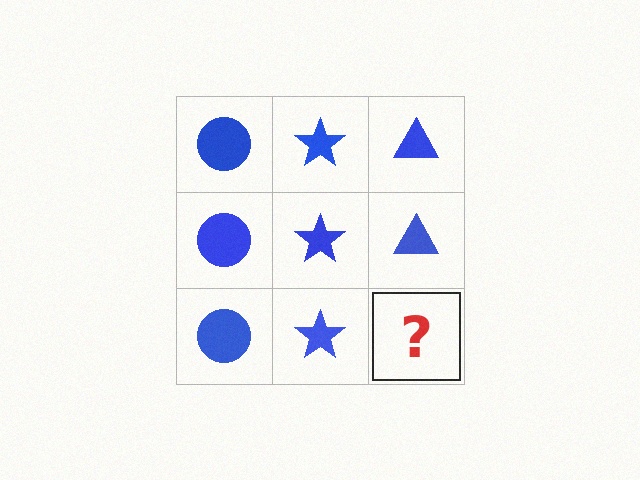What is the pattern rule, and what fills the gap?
The rule is that each column has a consistent shape. The gap should be filled with a blue triangle.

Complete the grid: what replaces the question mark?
The question mark should be replaced with a blue triangle.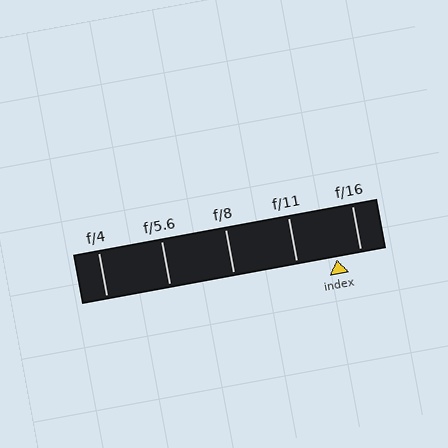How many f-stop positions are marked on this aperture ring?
There are 5 f-stop positions marked.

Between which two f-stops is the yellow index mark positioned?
The index mark is between f/11 and f/16.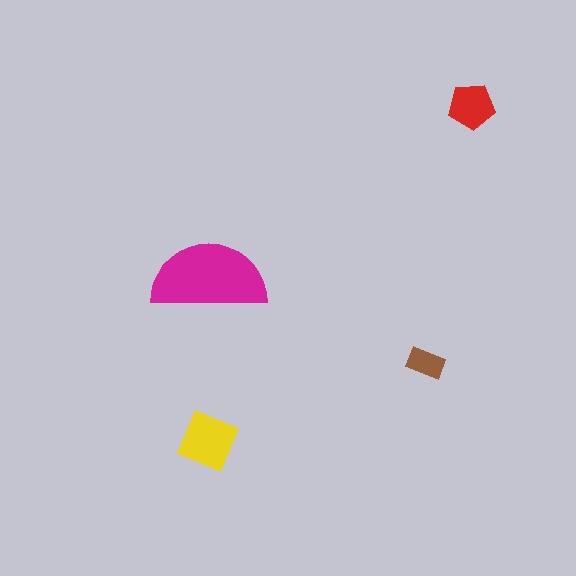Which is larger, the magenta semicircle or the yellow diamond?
The magenta semicircle.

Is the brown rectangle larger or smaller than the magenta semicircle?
Smaller.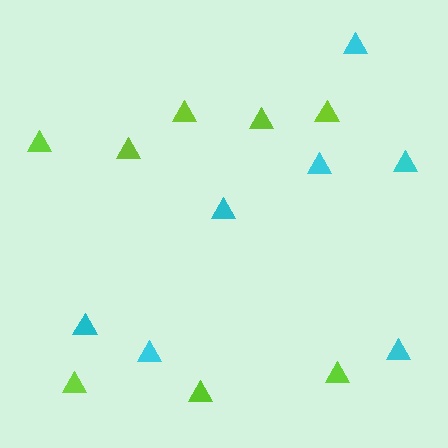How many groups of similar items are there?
There are 2 groups: one group of cyan triangles (7) and one group of lime triangles (8).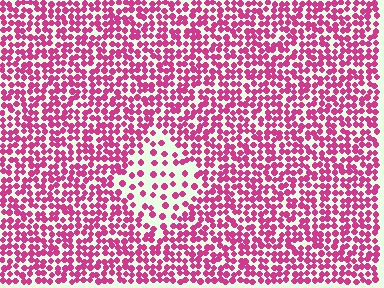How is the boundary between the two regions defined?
The boundary is defined by a change in element density (approximately 2.4x ratio). All elements are the same color, size, and shape.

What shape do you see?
I see a diamond.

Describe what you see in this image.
The image contains small magenta elements arranged at two different densities. A diamond-shaped region is visible where the elements are less densely packed than the surrounding area.